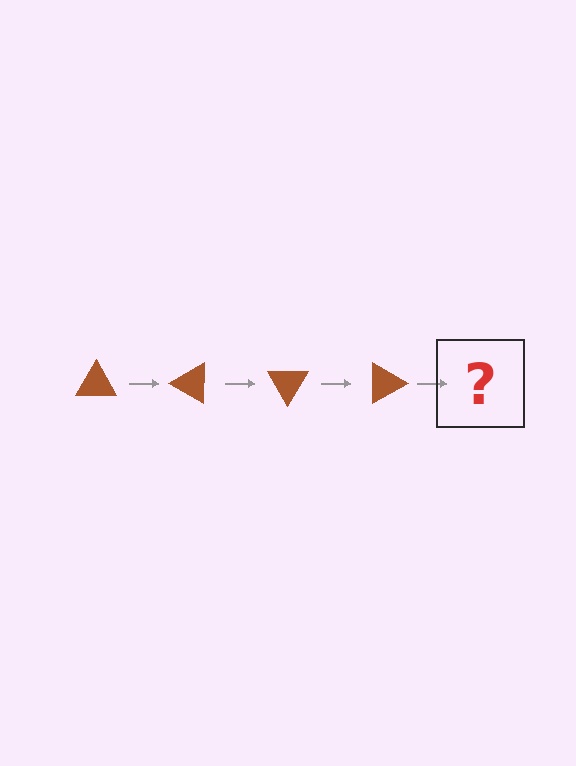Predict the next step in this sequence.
The next step is a brown triangle rotated 120 degrees.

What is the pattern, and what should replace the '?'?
The pattern is that the triangle rotates 30 degrees each step. The '?' should be a brown triangle rotated 120 degrees.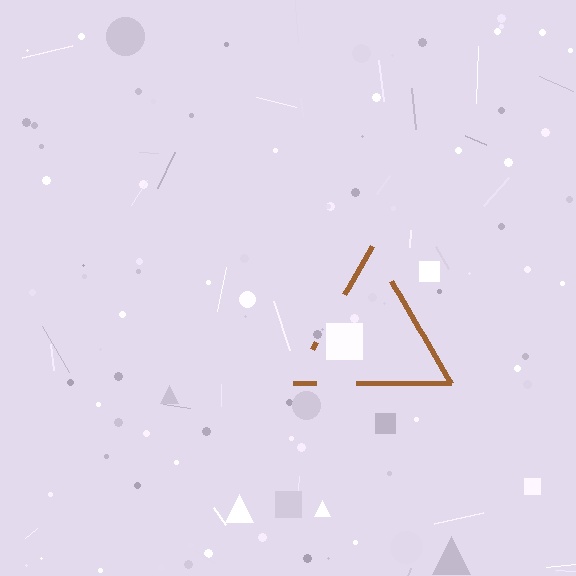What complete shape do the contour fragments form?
The contour fragments form a triangle.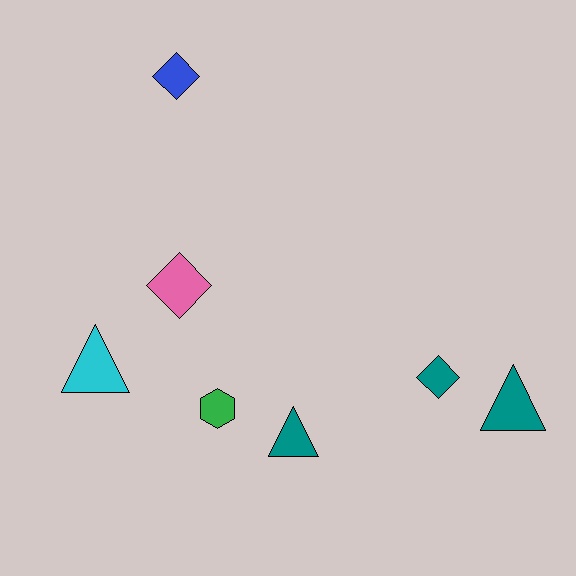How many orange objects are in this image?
There are no orange objects.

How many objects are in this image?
There are 7 objects.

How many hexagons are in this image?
There is 1 hexagon.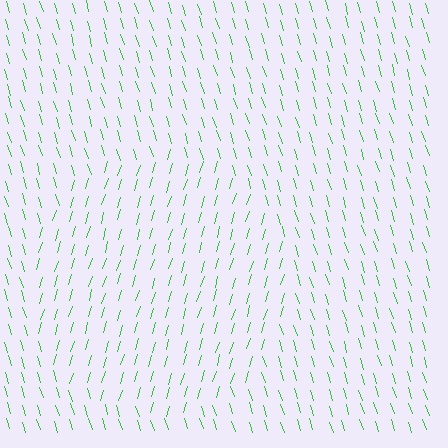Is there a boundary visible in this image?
Yes, there is a texture boundary formed by a change in line orientation.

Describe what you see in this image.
The image is filled with small green line segments. A circle region in the image has lines oriented differently from the surrounding lines, creating a visible texture boundary.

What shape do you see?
I see a circle.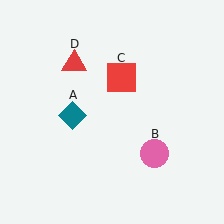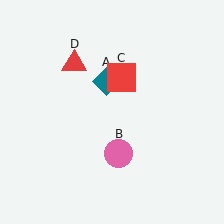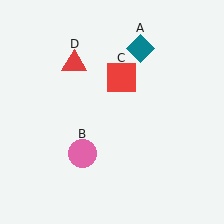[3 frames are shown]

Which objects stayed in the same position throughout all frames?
Red square (object C) and red triangle (object D) remained stationary.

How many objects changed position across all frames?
2 objects changed position: teal diamond (object A), pink circle (object B).